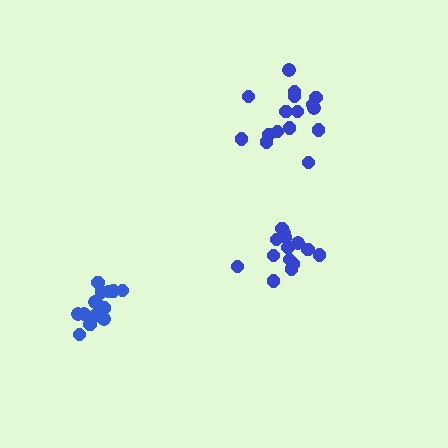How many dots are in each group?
Group 1: 16 dots, Group 2: 15 dots, Group 3: 15 dots (46 total).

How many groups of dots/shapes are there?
There are 3 groups.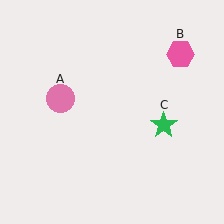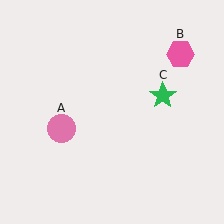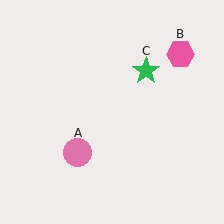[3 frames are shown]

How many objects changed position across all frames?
2 objects changed position: pink circle (object A), green star (object C).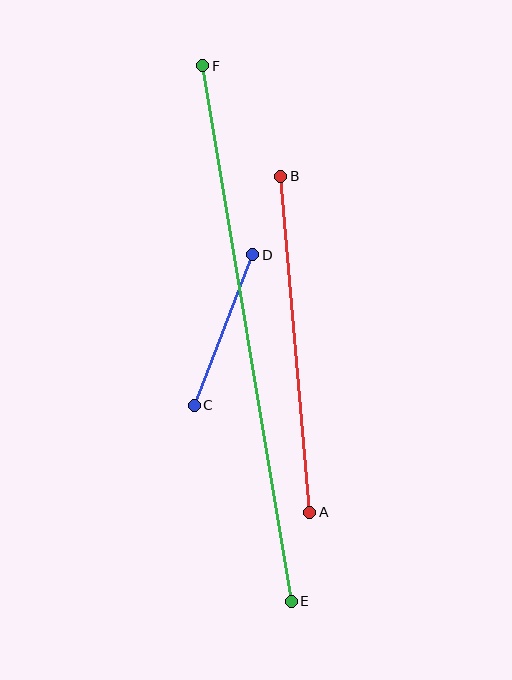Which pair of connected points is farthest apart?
Points E and F are farthest apart.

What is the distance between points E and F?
The distance is approximately 543 pixels.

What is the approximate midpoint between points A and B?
The midpoint is at approximately (295, 344) pixels.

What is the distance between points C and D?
The distance is approximately 161 pixels.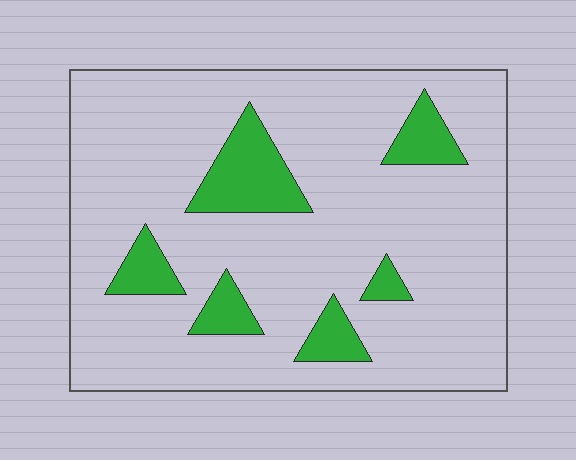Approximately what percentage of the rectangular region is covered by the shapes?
Approximately 15%.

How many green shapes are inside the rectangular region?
6.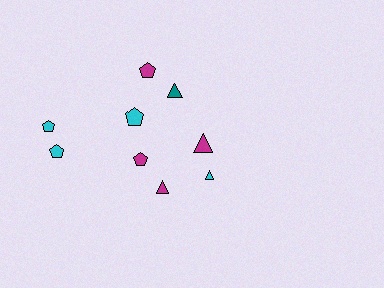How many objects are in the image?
There are 9 objects.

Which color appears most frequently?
Magenta, with 4 objects.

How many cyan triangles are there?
There is 1 cyan triangle.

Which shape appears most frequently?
Pentagon, with 5 objects.